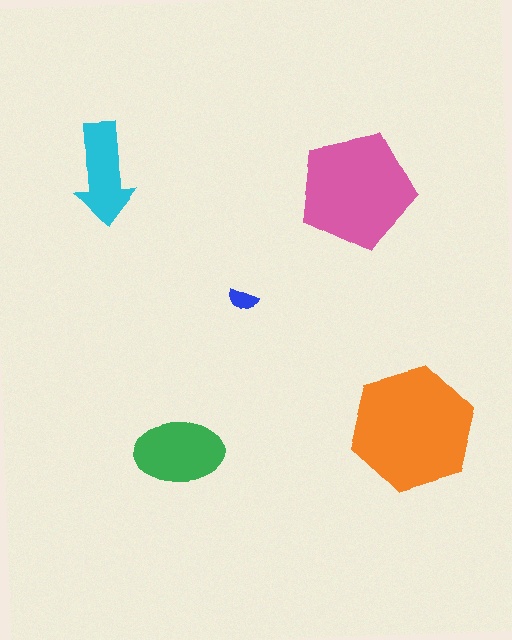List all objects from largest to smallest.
The orange hexagon, the pink pentagon, the green ellipse, the cyan arrow, the blue semicircle.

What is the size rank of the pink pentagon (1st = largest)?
2nd.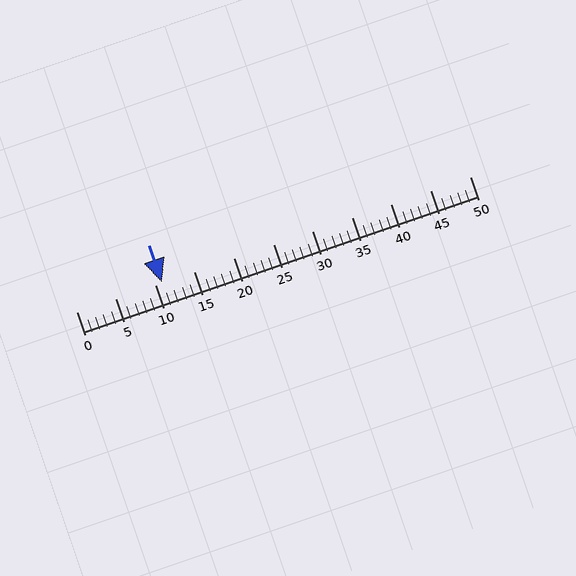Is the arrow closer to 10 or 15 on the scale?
The arrow is closer to 10.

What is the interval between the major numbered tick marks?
The major tick marks are spaced 5 units apart.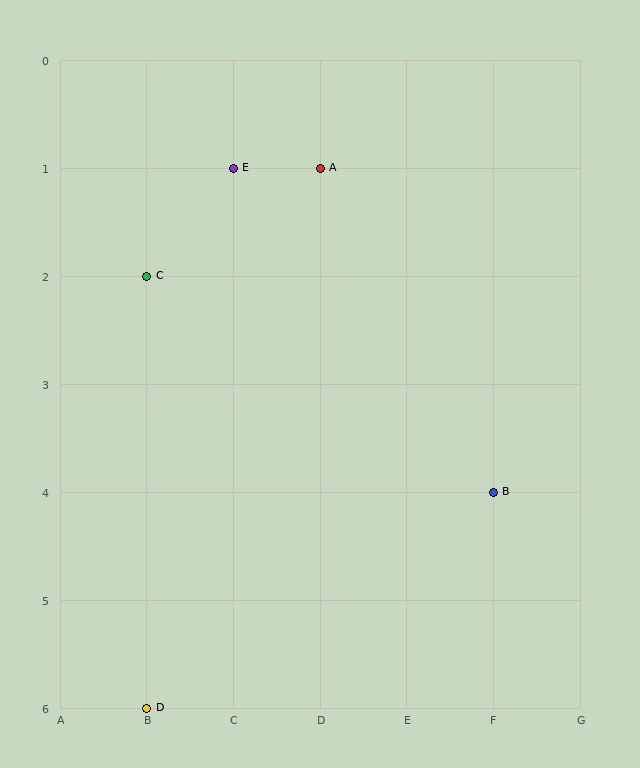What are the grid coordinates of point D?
Point D is at grid coordinates (B, 6).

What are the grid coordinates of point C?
Point C is at grid coordinates (B, 2).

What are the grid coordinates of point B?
Point B is at grid coordinates (F, 4).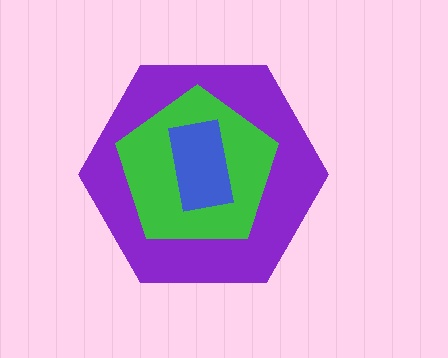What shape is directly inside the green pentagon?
The blue rectangle.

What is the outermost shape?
The purple hexagon.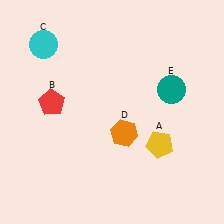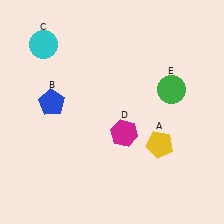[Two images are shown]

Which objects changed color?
B changed from red to blue. D changed from orange to magenta. E changed from teal to green.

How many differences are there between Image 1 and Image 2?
There are 3 differences between the two images.